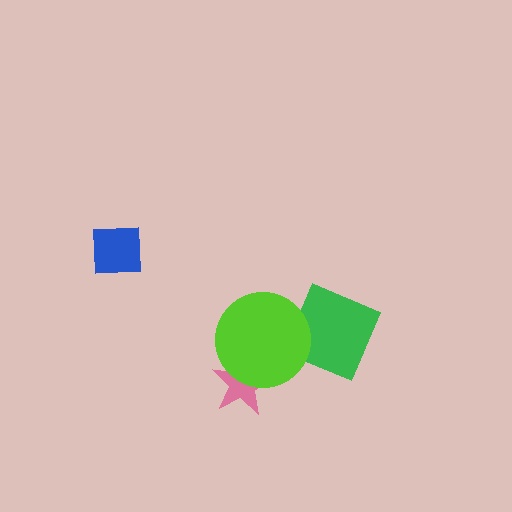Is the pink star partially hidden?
Yes, it is partially covered by another shape.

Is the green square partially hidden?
Yes, it is partially covered by another shape.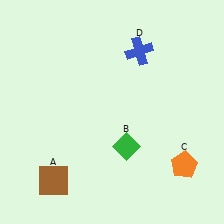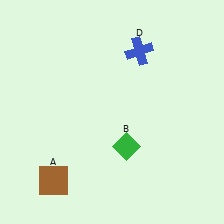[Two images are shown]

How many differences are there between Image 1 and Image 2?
There is 1 difference between the two images.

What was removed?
The orange pentagon (C) was removed in Image 2.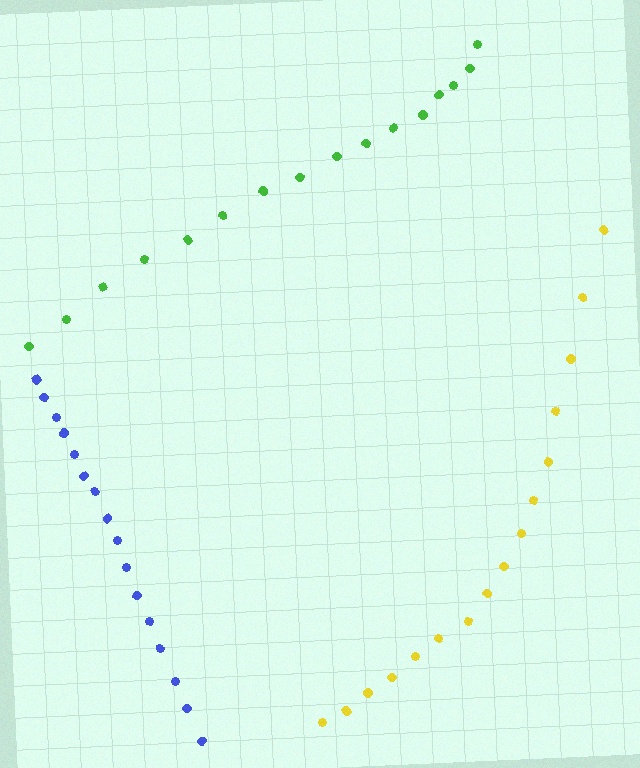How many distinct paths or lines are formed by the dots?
There are 3 distinct paths.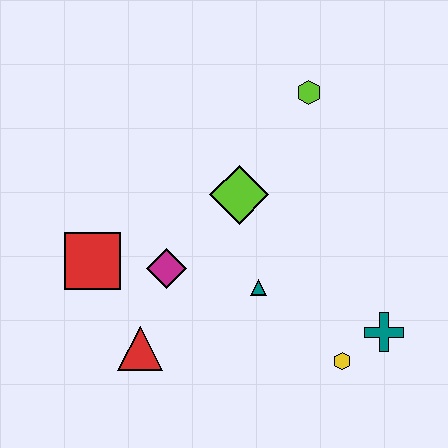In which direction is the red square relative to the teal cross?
The red square is to the left of the teal cross.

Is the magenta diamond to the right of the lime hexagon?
No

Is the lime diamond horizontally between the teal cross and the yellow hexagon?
No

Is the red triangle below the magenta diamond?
Yes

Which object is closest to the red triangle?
The magenta diamond is closest to the red triangle.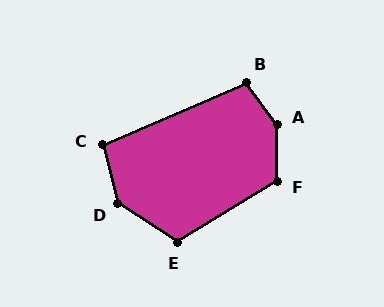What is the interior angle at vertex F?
Approximately 121 degrees (obtuse).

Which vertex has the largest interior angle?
A, at approximately 145 degrees.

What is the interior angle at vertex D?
Approximately 137 degrees (obtuse).